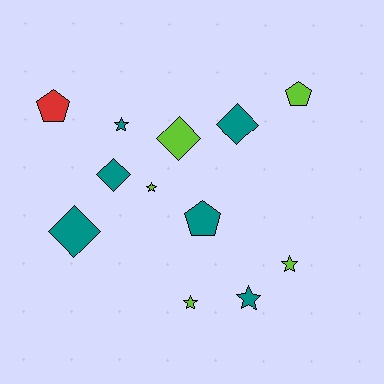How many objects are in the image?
There are 12 objects.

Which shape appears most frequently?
Star, with 5 objects.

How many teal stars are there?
There are 2 teal stars.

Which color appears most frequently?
Teal, with 6 objects.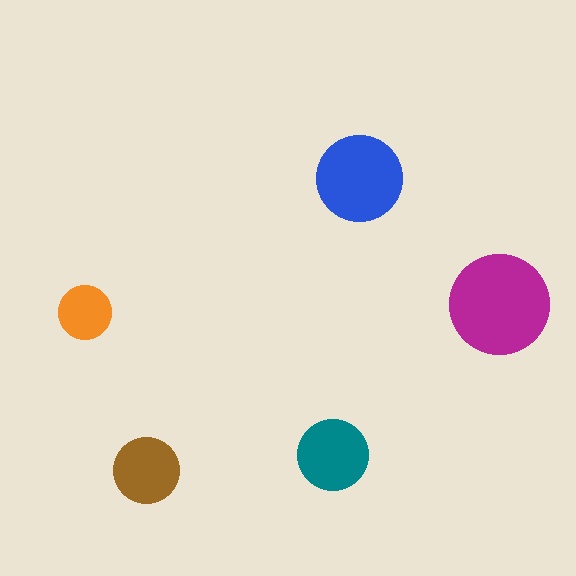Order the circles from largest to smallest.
the magenta one, the blue one, the teal one, the brown one, the orange one.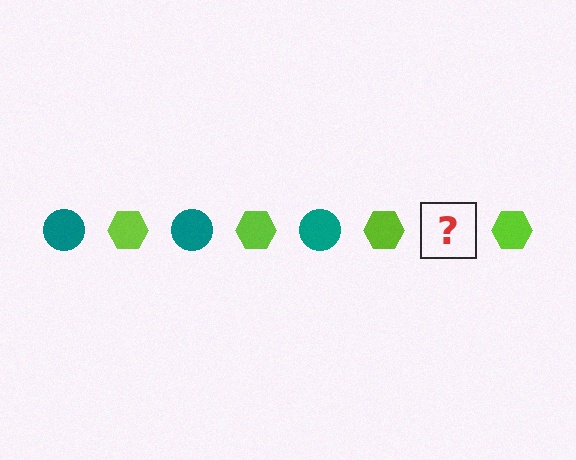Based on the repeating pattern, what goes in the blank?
The blank should be a teal circle.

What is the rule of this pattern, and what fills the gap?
The rule is that the pattern alternates between teal circle and lime hexagon. The gap should be filled with a teal circle.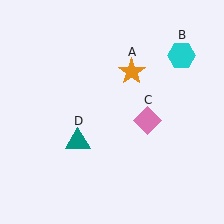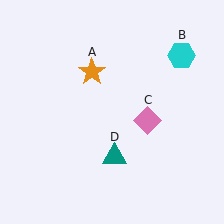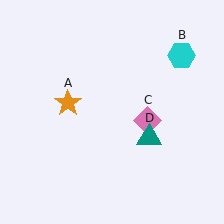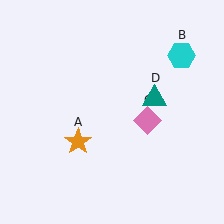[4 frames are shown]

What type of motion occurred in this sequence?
The orange star (object A), teal triangle (object D) rotated counterclockwise around the center of the scene.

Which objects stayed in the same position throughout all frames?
Cyan hexagon (object B) and pink diamond (object C) remained stationary.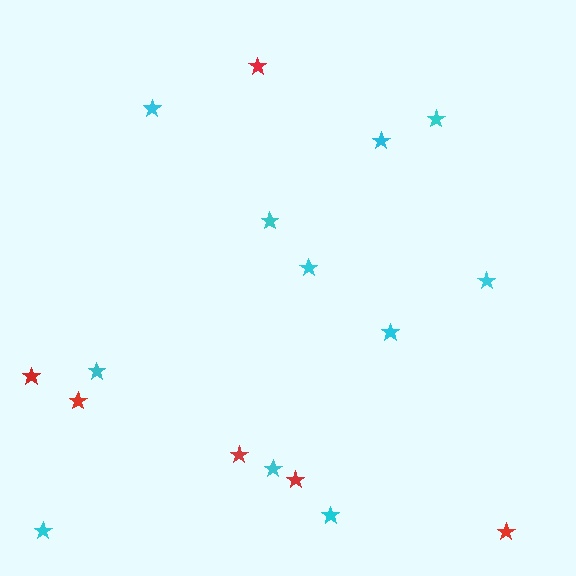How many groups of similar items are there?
There are 2 groups: one group of cyan stars (11) and one group of red stars (6).